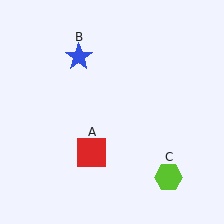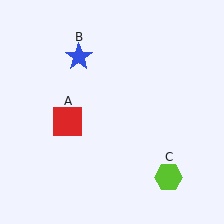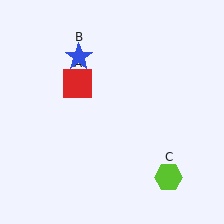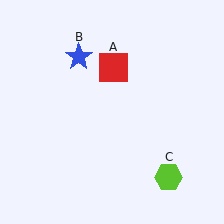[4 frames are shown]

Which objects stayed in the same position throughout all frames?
Blue star (object B) and lime hexagon (object C) remained stationary.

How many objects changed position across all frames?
1 object changed position: red square (object A).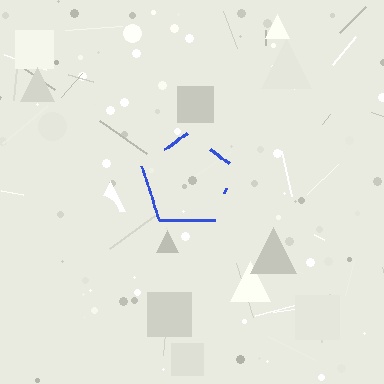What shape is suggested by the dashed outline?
The dashed outline suggests a pentagon.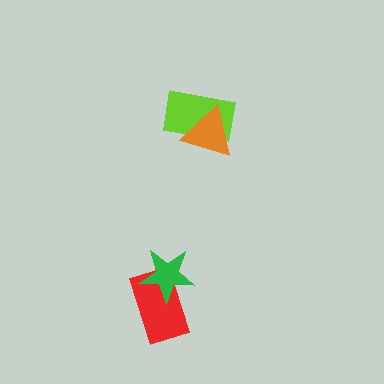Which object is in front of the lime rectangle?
The orange triangle is in front of the lime rectangle.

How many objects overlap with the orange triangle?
1 object overlaps with the orange triangle.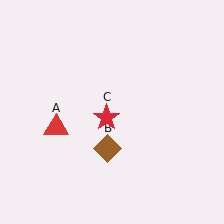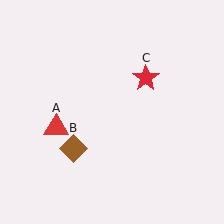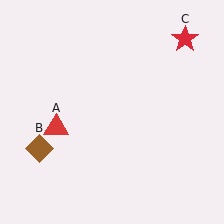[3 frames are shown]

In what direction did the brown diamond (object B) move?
The brown diamond (object B) moved left.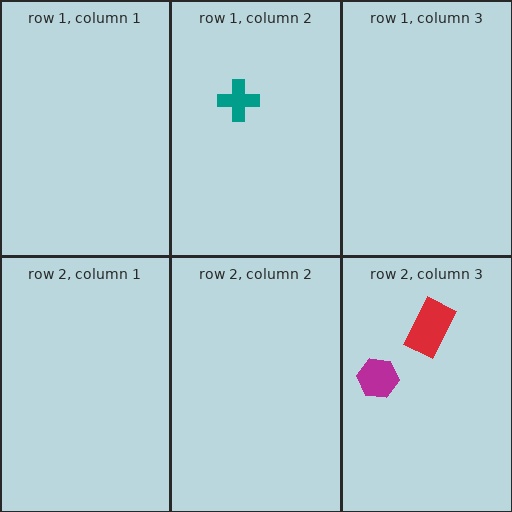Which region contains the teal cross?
The row 1, column 2 region.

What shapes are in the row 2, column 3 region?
The red rectangle, the magenta hexagon.